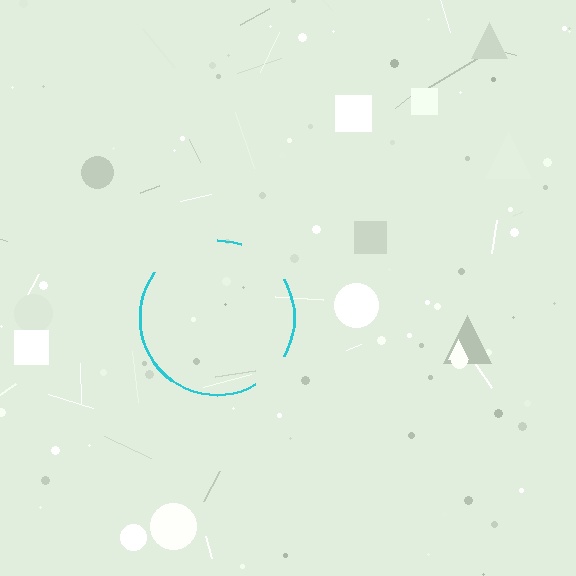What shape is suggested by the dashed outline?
The dashed outline suggests a circle.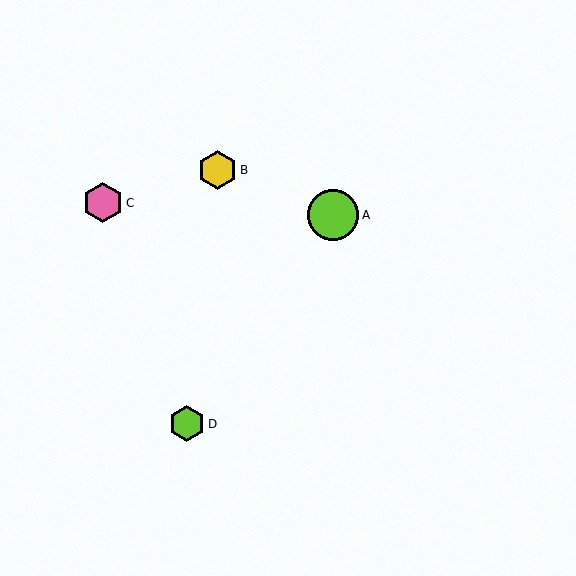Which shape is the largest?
The lime circle (labeled A) is the largest.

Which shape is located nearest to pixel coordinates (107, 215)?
The pink hexagon (labeled C) at (103, 203) is nearest to that location.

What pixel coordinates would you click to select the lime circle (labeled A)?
Click at (333, 215) to select the lime circle A.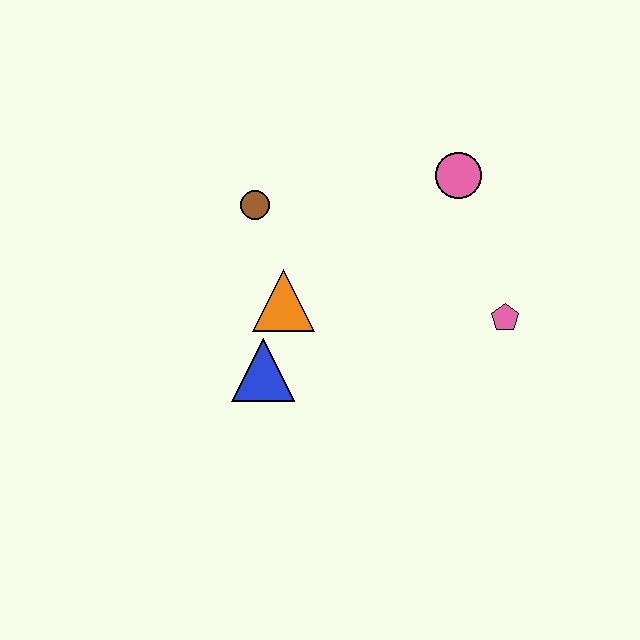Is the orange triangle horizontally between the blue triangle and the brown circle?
No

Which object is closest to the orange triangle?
The blue triangle is closest to the orange triangle.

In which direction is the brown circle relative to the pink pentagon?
The brown circle is to the left of the pink pentagon.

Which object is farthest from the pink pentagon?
The brown circle is farthest from the pink pentagon.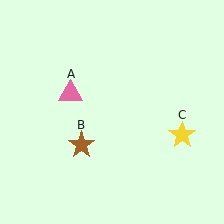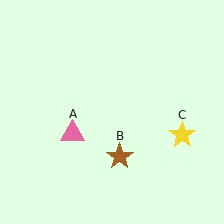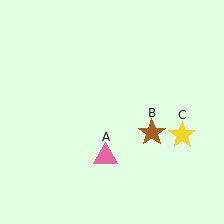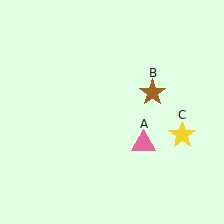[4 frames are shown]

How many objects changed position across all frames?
2 objects changed position: pink triangle (object A), brown star (object B).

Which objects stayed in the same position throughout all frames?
Yellow star (object C) remained stationary.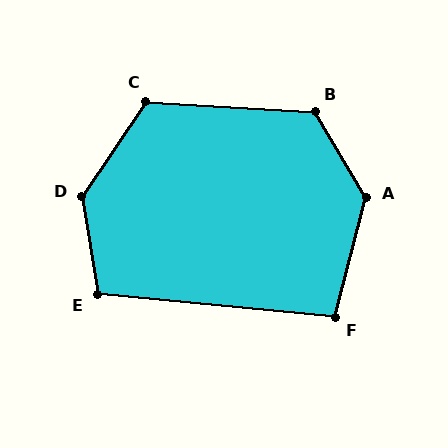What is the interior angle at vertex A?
Approximately 135 degrees (obtuse).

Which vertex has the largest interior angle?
D, at approximately 137 degrees.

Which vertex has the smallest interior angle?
F, at approximately 99 degrees.